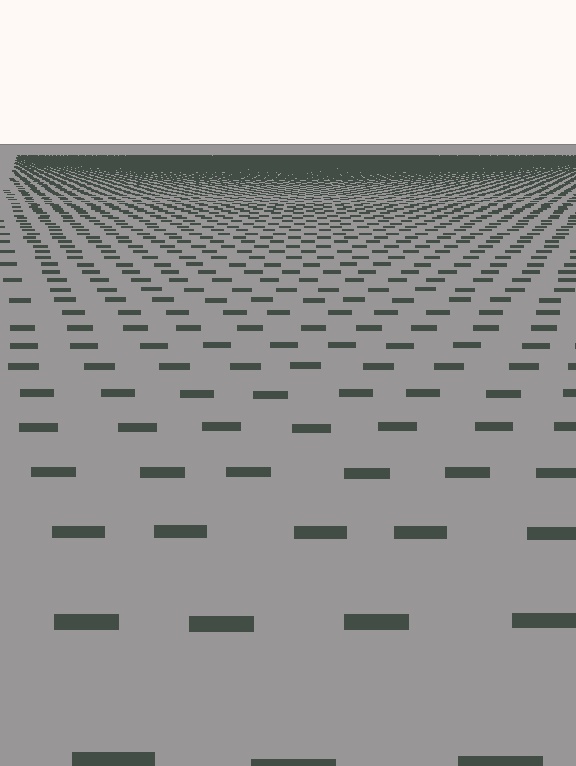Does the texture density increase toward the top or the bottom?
Density increases toward the top.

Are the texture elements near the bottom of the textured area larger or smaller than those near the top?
Larger. Near the bottom, elements are closer to the viewer and appear at a bigger on-screen size.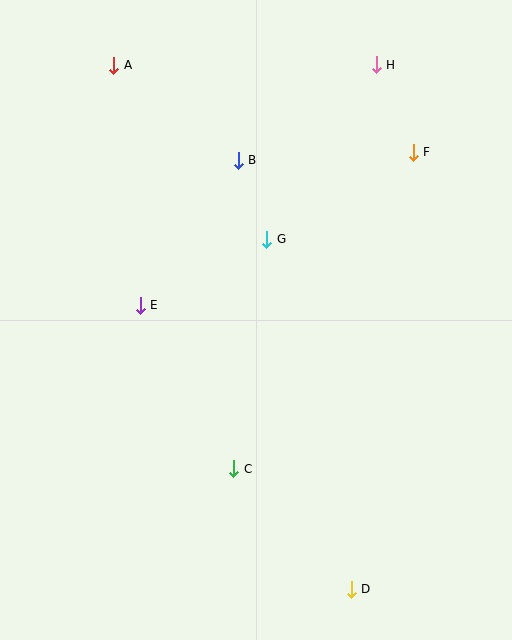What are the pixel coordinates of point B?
Point B is at (238, 160).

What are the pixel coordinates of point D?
Point D is at (351, 589).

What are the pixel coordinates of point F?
Point F is at (413, 152).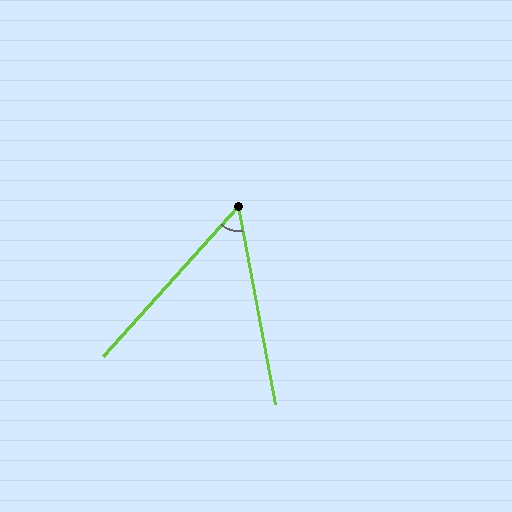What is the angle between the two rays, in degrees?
Approximately 52 degrees.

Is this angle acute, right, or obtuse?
It is acute.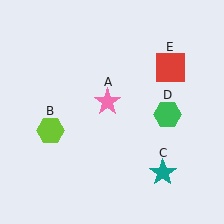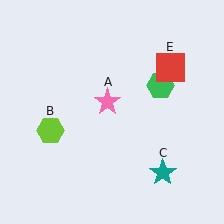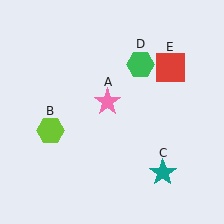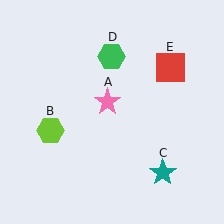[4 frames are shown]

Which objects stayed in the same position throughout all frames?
Pink star (object A) and lime hexagon (object B) and teal star (object C) and red square (object E) remained stationary.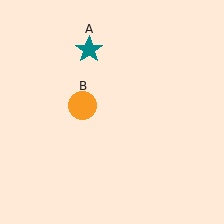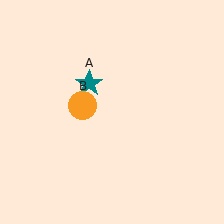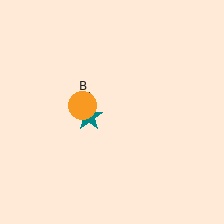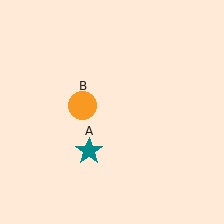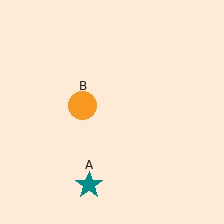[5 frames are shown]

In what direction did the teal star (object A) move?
The teal star (object A) moved down.